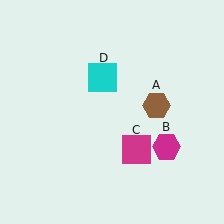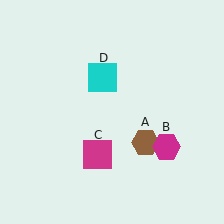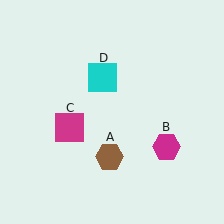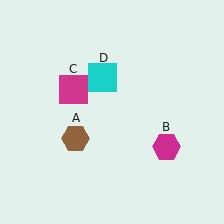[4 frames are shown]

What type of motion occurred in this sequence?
The brown hexagon (object A), magenta square (object C) rotated clockwise around the center of the scene.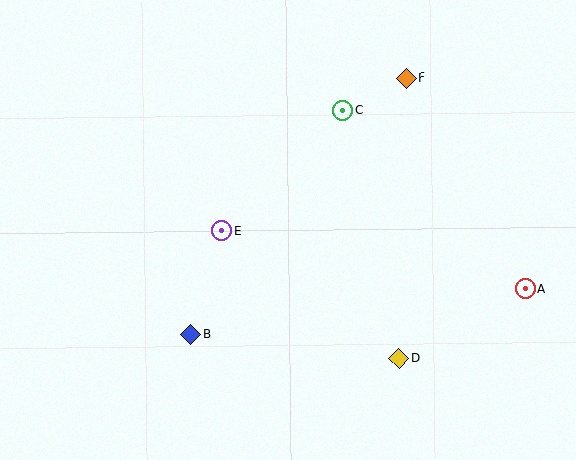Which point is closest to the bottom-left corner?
Point B is closest to the bottom-left corner.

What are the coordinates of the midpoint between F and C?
The midpoint between F and C is at (375, 94).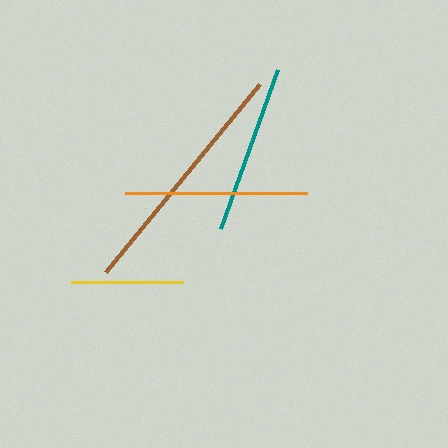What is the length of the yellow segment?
The yellow segment is approximately 112 pixels long.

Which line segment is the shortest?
The yellow line is the shortest at approximately 112 pixels.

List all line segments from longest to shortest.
From longest to shortest: brown, orange, teal, yellow.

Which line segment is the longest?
The brown line is the longest at approximately 243 pixels.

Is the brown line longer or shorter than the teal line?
The brown line is longer than the teal line.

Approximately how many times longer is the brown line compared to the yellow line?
The brown line is approximately 2.2 times the length of the yellow line.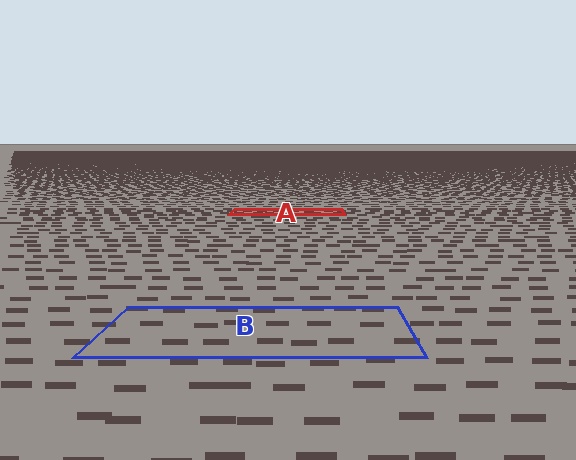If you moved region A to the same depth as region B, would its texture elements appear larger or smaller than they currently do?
They would appear larger. At a closer depth, the same texture elements are projected at a bigger on-screen size.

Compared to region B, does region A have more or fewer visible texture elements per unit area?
Region A has more texture elements per unit area — they are packed more densely because it is farther away.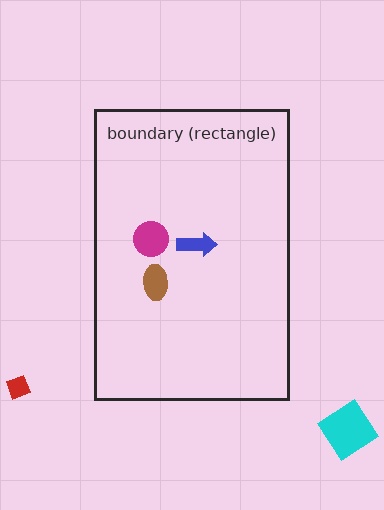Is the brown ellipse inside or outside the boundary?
Inside.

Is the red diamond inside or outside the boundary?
Outside.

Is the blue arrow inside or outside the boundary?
Inside.